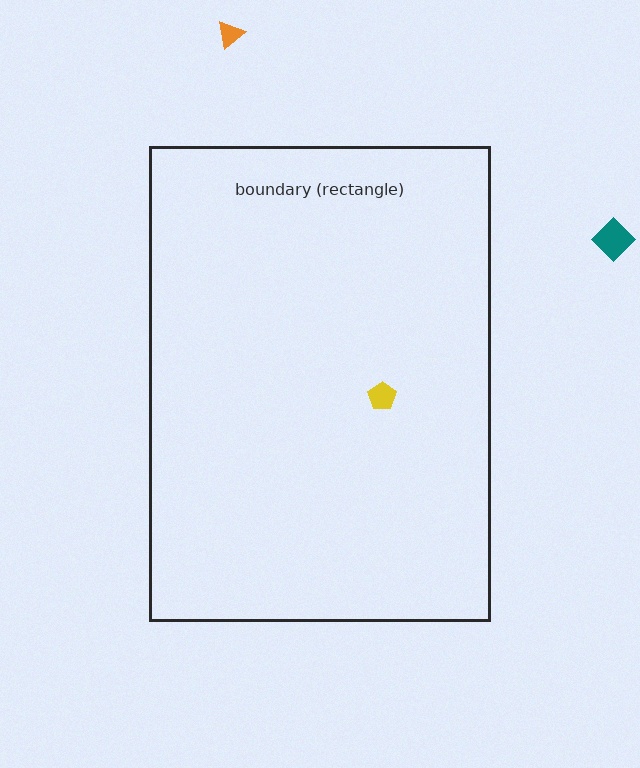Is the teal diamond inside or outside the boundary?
Outside.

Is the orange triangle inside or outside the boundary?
Outside.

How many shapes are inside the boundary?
1 inside, 2 outside.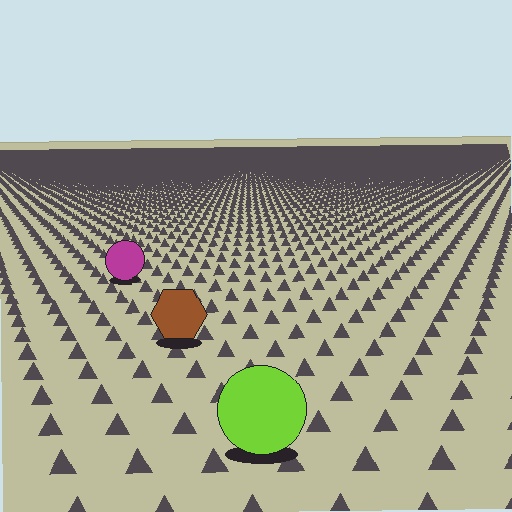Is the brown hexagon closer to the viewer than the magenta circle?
Yes. The brown hexagon is closer — you can tell from the texture gradient: the ground texture is coarser near it.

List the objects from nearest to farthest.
From nearest to farthest: the lime circle, the brown hexagon, the magenta circle.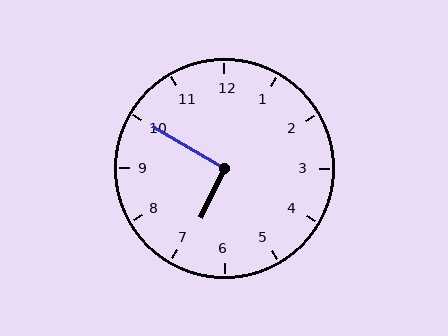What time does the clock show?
6:50.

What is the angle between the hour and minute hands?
Approximately 95 degrees.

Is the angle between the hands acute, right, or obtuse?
It is right.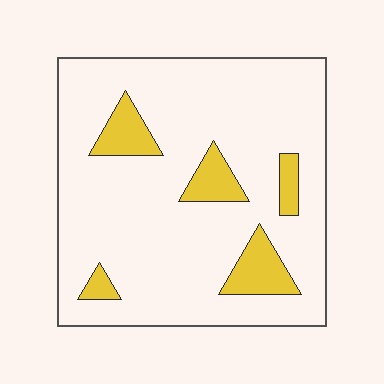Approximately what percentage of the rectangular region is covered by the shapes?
Approximately 15%.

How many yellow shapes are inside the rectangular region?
5.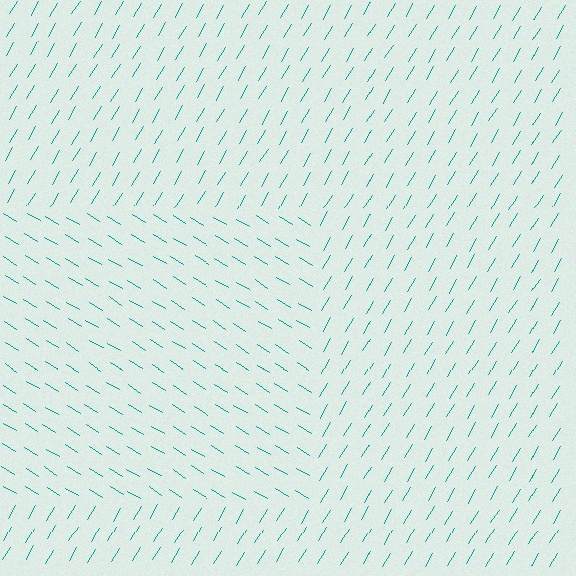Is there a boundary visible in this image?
Yes, there is a texture boundary formed by a change in line orientation.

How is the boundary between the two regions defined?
The boundary is defined purely by a change in line orientation (approximately 88 degrees difference). All lines are the same color and thickness.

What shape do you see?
I see a rectangle.